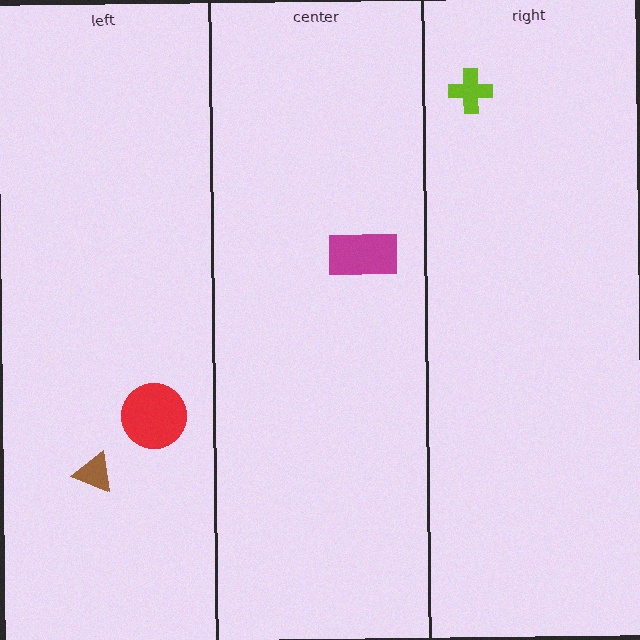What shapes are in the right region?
The lime cross.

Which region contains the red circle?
The left region.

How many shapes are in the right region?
1.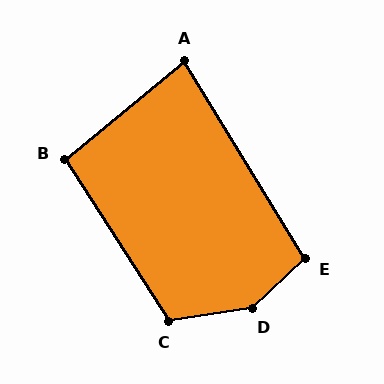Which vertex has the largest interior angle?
D, at approximately 145 degrees.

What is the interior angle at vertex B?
Approximately 97 degrees (obtuse).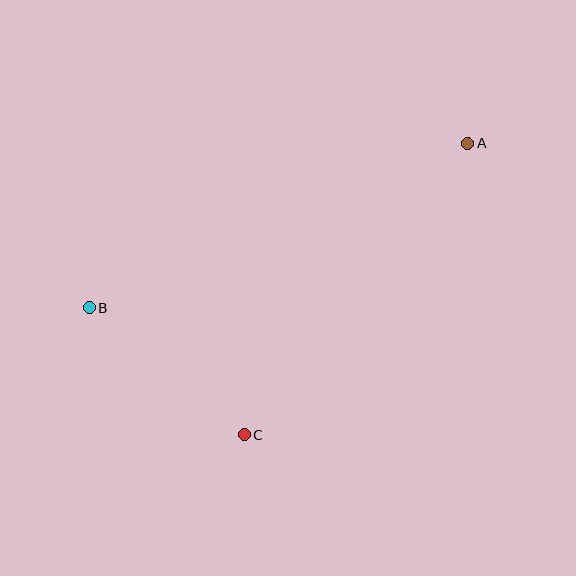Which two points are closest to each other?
Points B and C are closest to each other.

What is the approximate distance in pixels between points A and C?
The distance between A and C is approximately 367 pixels.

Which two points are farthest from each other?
Points A and B are farthest from each other.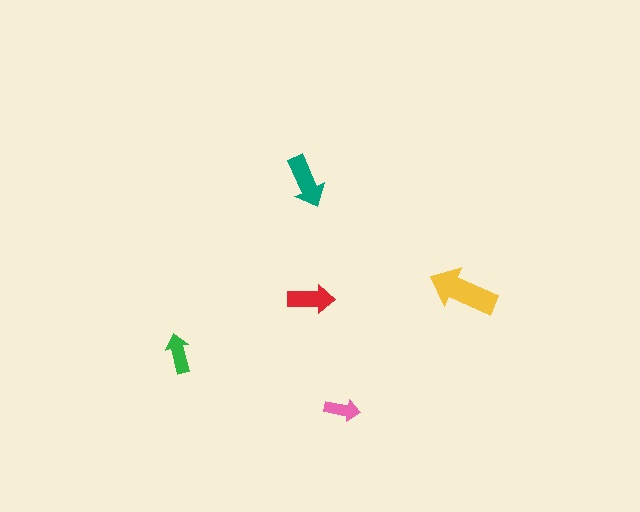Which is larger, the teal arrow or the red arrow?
The teal one.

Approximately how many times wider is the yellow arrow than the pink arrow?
About 2 times wider.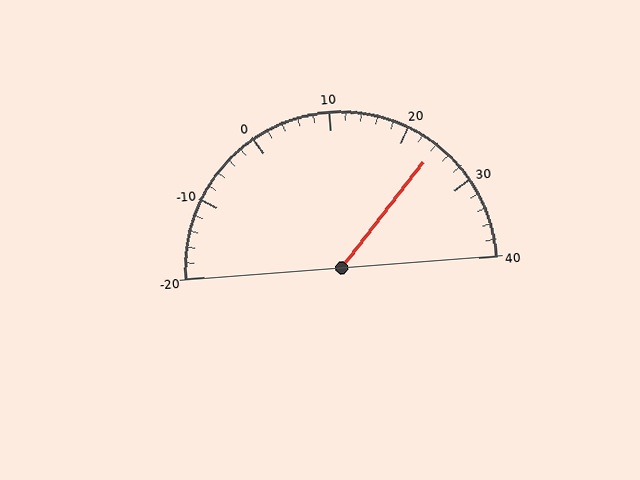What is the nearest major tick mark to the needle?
The nearest major tick mark is 20.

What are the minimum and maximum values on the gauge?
The gauge ranges from -20 to 40.